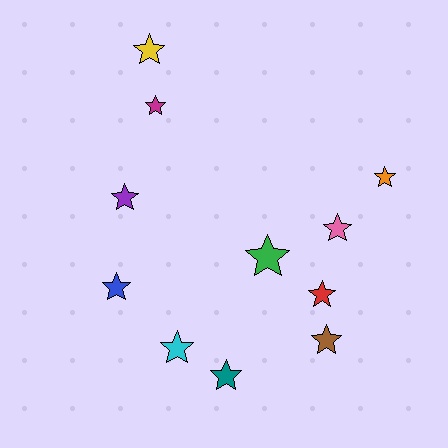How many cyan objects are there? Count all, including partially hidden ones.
There is 1 cyan object.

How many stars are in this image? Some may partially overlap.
There are 11 stars.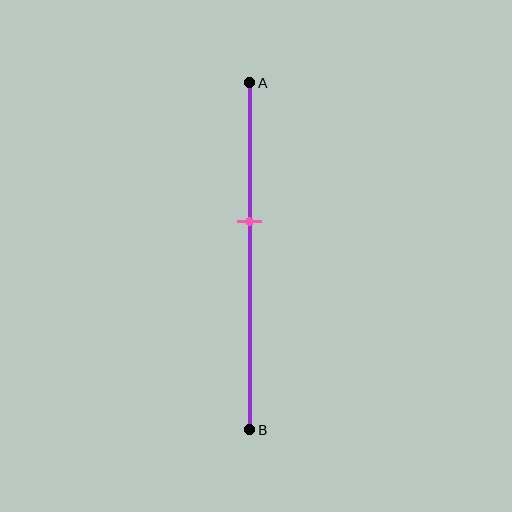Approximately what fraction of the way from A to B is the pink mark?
The pink mark is approximately 40% of the way from A to B.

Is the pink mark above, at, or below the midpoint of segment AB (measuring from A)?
The pink mark is above the midpoint of segment AB.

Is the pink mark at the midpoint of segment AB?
No, the mark is at about 40% from A, not at the 50% midpoint.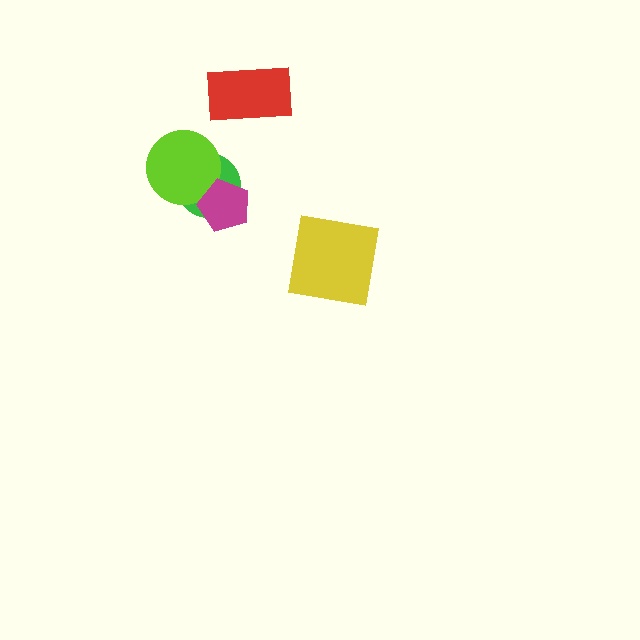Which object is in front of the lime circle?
The magenta pentagon is in front of the lime circle.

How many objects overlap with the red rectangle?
0 objects overlap with the red rectangle.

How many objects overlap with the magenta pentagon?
2 objects overlap with the magenta pentagon.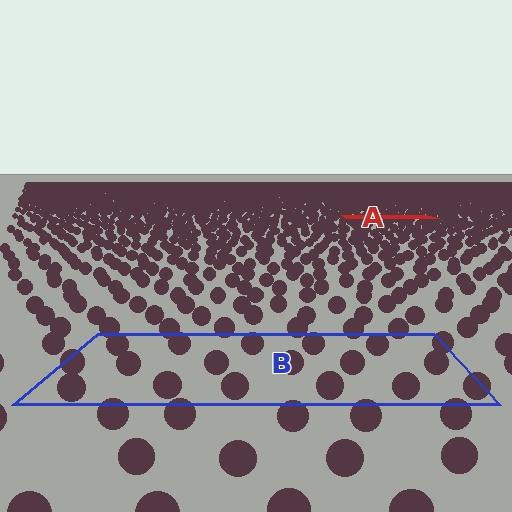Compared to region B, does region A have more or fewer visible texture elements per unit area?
Region A has more texture elements per unit area — they are packed more densely because it is farther away.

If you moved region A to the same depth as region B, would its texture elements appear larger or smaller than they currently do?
They would appear larger. At a closer depth, the same texture elements are projected at a bigger on-screen size.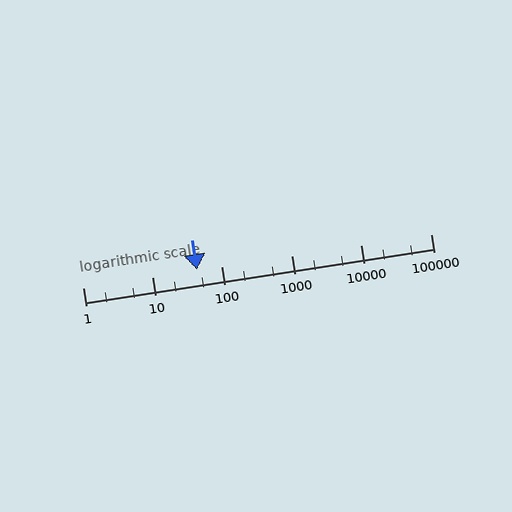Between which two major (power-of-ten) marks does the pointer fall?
The pointer is between 10 and 100.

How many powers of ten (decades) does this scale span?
The scale spans 5 decades, from 1 to 100000.